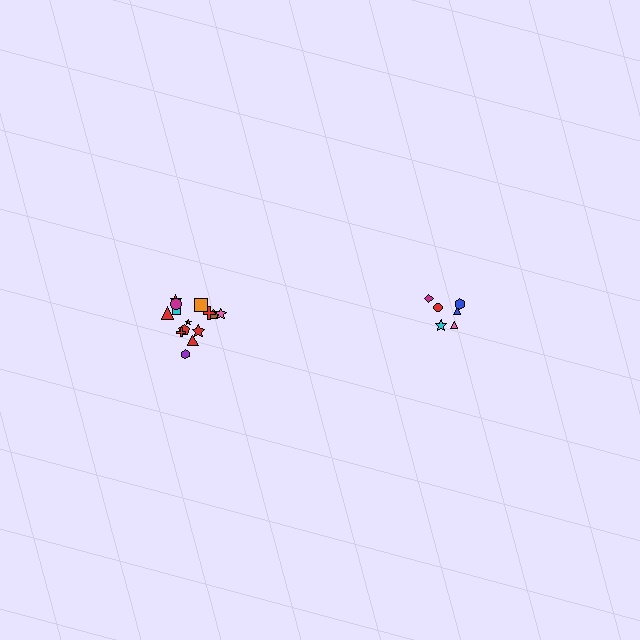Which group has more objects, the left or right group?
The left group.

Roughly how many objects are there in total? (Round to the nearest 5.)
Roughly 20 objects in total.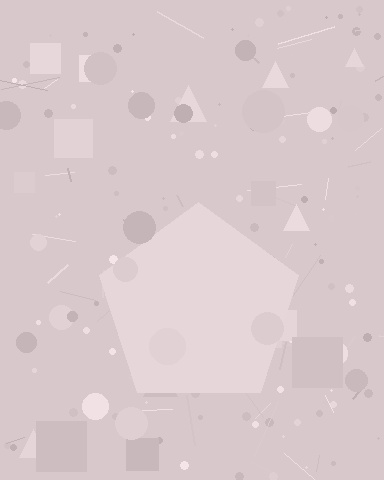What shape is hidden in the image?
A pentagon is hidden in the image.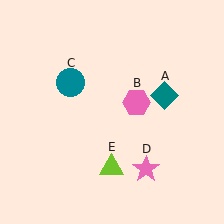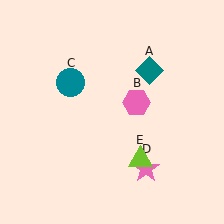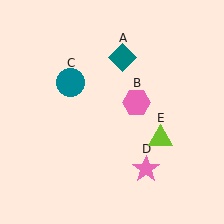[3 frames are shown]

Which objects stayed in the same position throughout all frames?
Pink hexagon (object B) and teal circle (object C) and pink star (object D) remained stationary.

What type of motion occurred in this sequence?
The teal diamond (object A), lime triangle (object E) rotated counterclockwise around the center of the scene.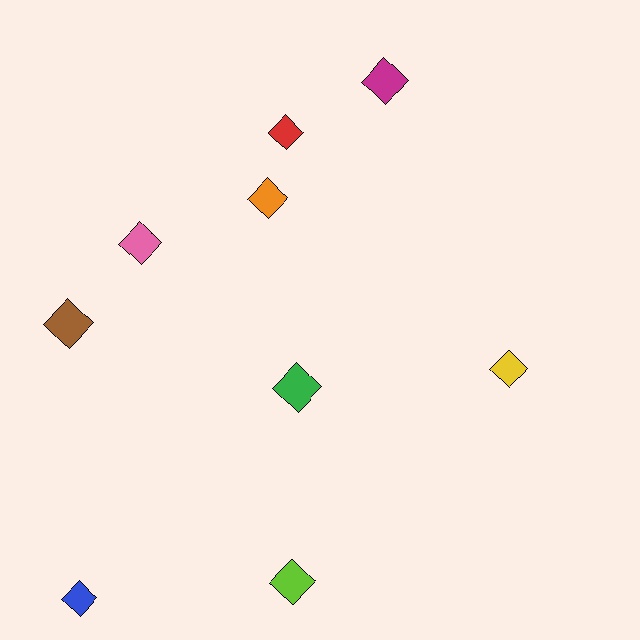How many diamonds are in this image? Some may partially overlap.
There are 9 diamonds.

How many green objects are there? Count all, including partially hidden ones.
There is 1 green object.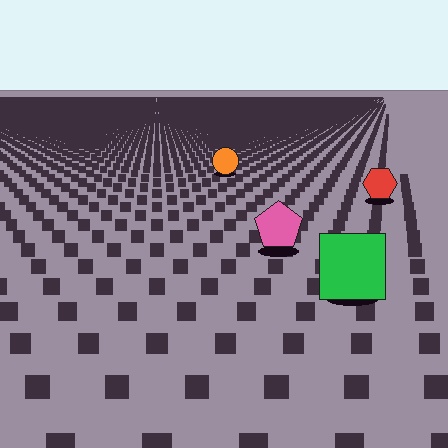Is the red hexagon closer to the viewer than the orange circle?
Yes. The red hexagon is closer — you can tell from the texture gradient: the ground texture is coarser near it.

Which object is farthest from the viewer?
The orange circle is farthest from the viewer. It appears smaller and the ground texture around it is denser.